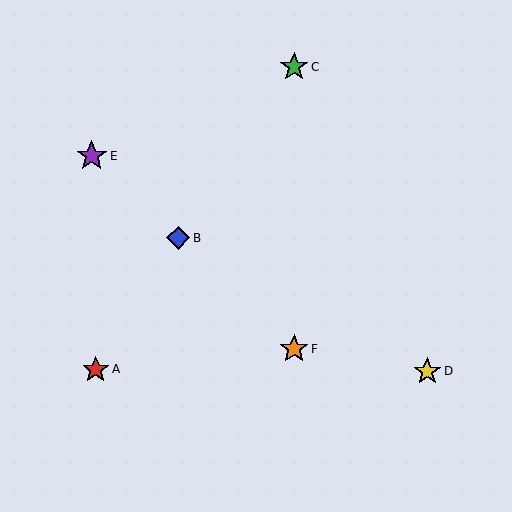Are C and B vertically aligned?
No, C is at x≈294 and B is at x≈178.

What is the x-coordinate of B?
Object B is at x≈178.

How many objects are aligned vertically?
2 objects (C, F) are aligned vertically.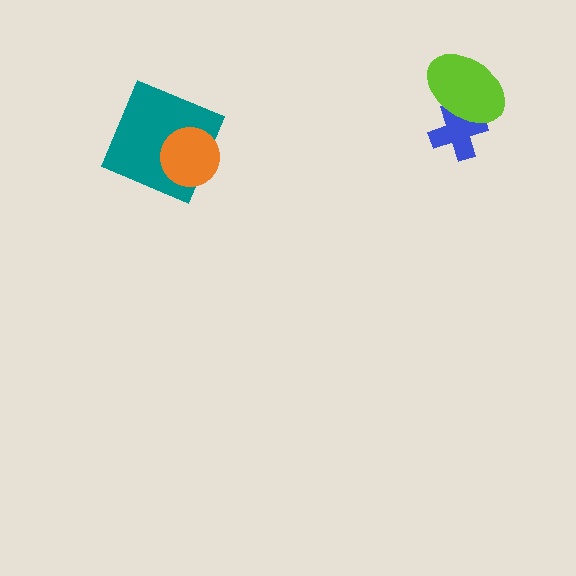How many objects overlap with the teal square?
1 object overlaps with the teal square.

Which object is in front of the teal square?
The orange circle is in front of the teal square.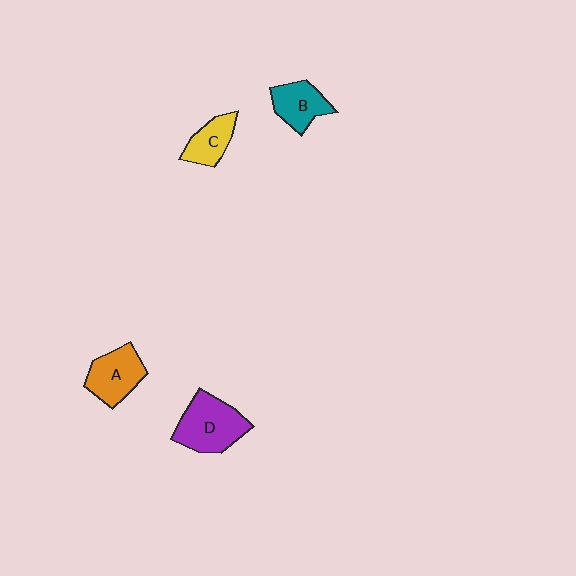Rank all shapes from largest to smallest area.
From largest to smallest: D (purple), A (orange), B (teal), C (yellow).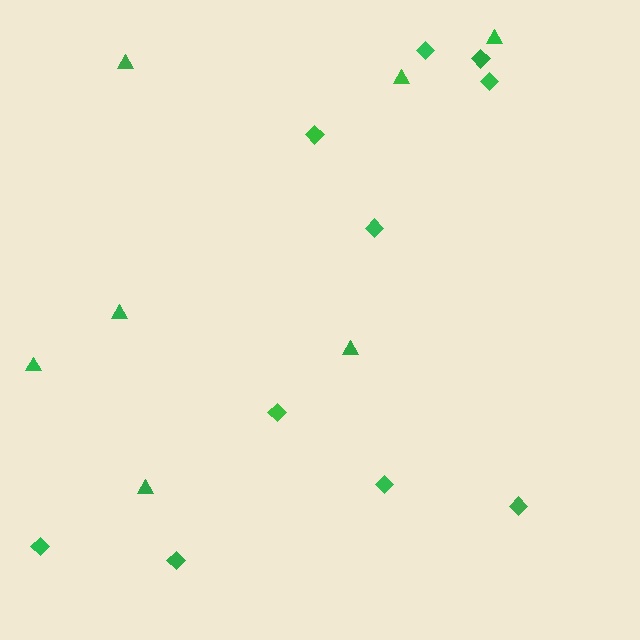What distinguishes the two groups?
There are 2 groups: one group of triangles (7) and one group of diamonds (10).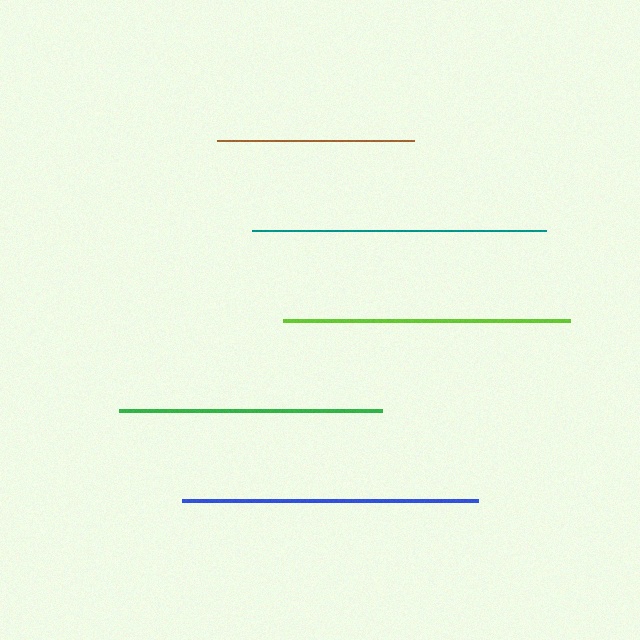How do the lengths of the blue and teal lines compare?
The blue and teal lines are approximately the same length.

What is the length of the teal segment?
The teal segment is approximately 294 pixels long.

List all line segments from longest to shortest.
From longest to shortest: blue, teal, lime, green, brown.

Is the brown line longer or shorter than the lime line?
The lime line is longer than the brown line.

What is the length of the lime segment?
The lime segment is approximately 287 pixels long.